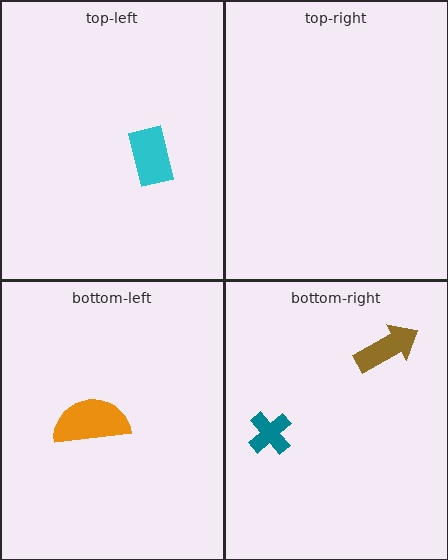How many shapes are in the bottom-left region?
1.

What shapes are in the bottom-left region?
The orange semicircle.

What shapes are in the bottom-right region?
The brown arrow, the teal cross.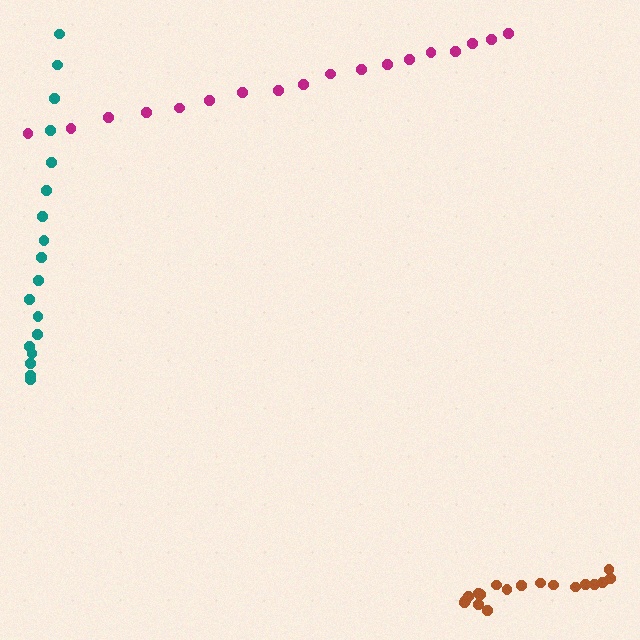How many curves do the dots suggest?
There are 3 distinct paths.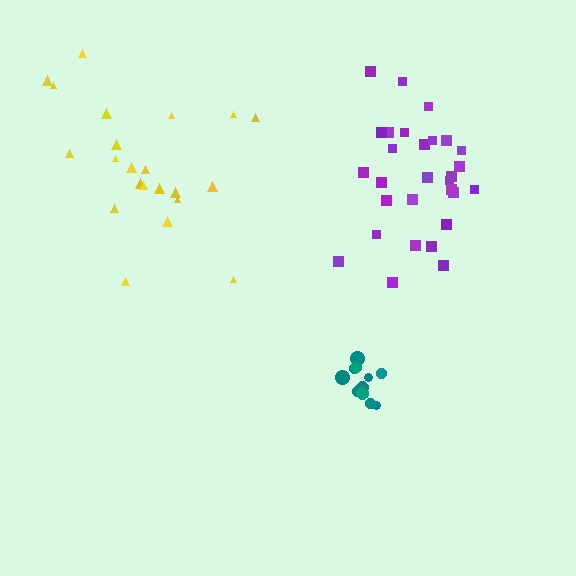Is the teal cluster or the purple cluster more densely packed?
Teal.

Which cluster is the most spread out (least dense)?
Yellow.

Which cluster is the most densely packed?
Teal.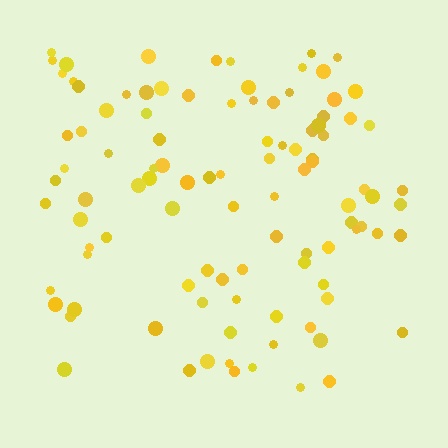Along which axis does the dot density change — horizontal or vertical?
Vertical.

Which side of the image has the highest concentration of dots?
The top.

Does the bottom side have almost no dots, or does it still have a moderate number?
Still a moderate number, just noticeably fewer than the top.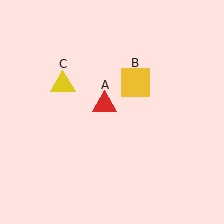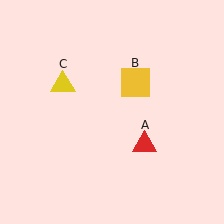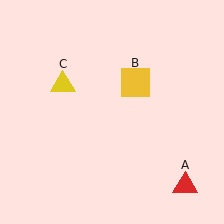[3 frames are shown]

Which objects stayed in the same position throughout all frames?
Yellow square (object B) and yellow triangle (object C) remained stationary.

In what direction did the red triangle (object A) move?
The red triangle (object A) moved down and to the right.